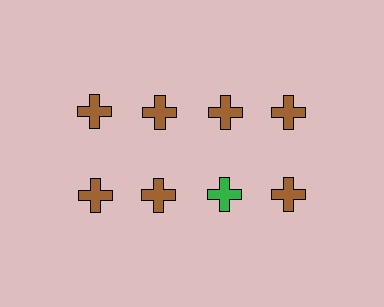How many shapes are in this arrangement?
There are 8 shapes arranged in a grid pattern.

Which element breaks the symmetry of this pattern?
The green cross in the second row, center column breaks the symmetry. All other shapes are brown crosses.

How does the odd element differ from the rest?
It has a different color: green instead of brown.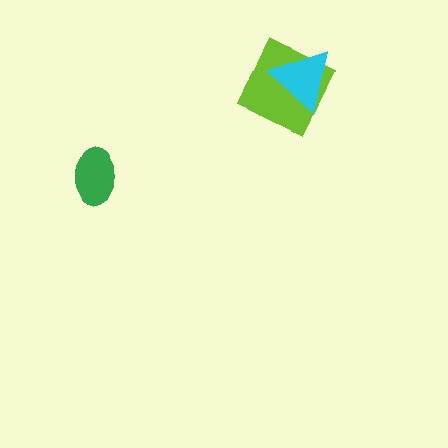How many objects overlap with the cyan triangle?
1 object overlaps with the cyan triangle.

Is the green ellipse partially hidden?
No, no other shape covers it.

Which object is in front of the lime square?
The cyan triangle is in front of the lime square.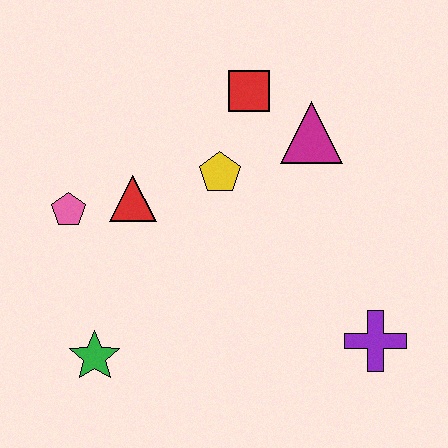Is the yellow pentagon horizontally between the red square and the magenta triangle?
No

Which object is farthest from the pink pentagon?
The purple cross is farthest from the pink pentagon.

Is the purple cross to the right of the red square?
Yes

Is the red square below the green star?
No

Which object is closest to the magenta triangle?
The red square is closest to the magenta triangle.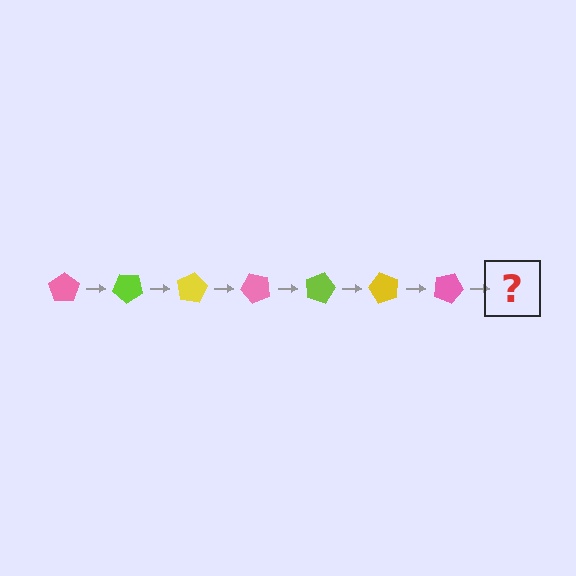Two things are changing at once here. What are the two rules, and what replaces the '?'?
The two rules are that it rotates 40 degrees each step and the color cycles through pink, lime, and yellow. The '?' should be a lime pentagon, rotated 280 degrees from the start.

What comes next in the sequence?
The next element should be a lime pentagon, rotated 280 degrees from the start.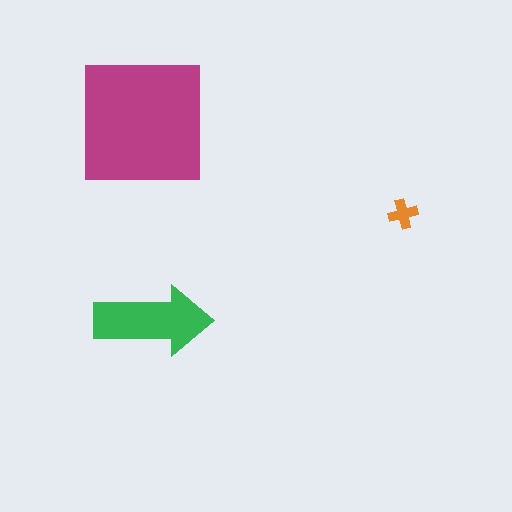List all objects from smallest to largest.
The orange cross, the green arrow, the magenta square.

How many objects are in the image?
There are 3 objects in the image.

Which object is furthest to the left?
The magenta square is leftmost.